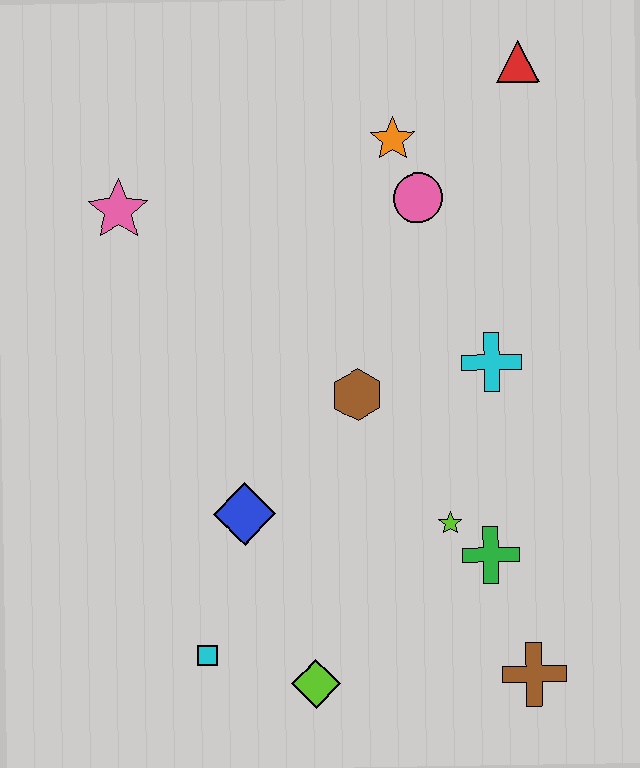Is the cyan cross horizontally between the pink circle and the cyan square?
No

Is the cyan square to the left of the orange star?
Yes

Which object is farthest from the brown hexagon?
The red triangle is farthest from the brown hexagon.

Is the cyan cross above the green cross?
Yes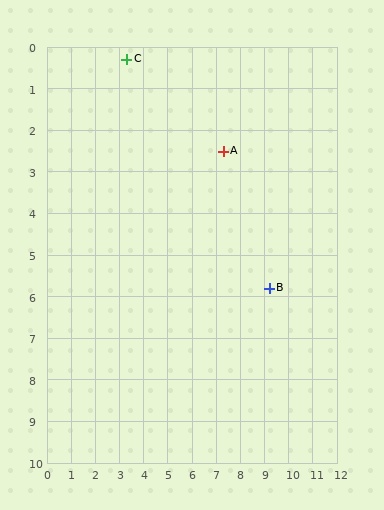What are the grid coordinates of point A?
Point A is at approximately (7.3, 2.5).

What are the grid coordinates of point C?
Point C is at approximately (3.3, 0.3).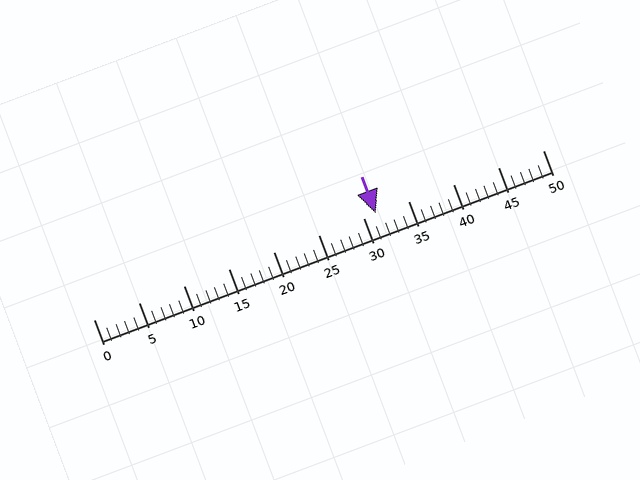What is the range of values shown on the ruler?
The ruler shows values from 0 to 50.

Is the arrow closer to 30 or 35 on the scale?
The arrow is closer to 30.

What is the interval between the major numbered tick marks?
The major tick marks are spaced 5 units apart.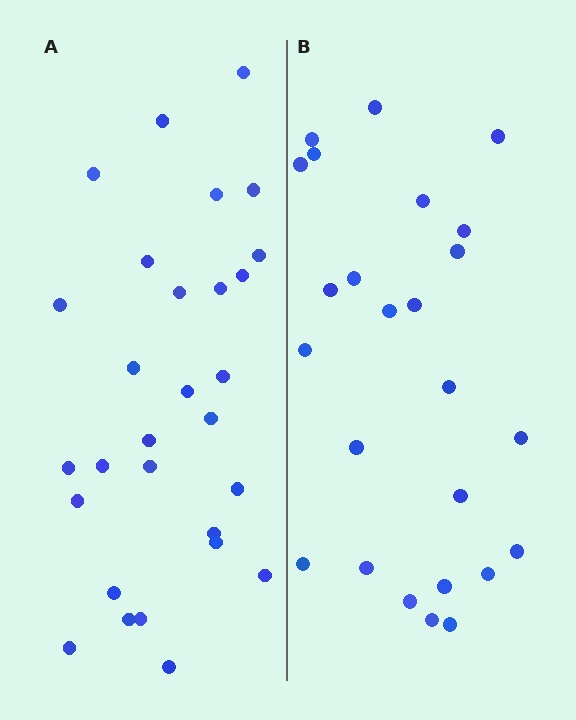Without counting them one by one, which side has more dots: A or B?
Region A (the left region) has more dots.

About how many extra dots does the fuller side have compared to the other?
Region A has about 4 more dots than region B.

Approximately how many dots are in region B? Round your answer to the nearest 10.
About 20 dots. (The exact count is 25, which rounds to 20.)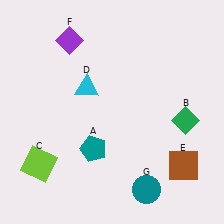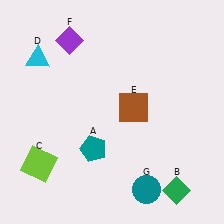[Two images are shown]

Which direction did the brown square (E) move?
The brown square (E) moved up.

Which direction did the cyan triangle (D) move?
The cyan triangle (D) moved left.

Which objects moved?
The objects that moved are: the green diamond (B), the cyan triangle (D), the brown square (E).